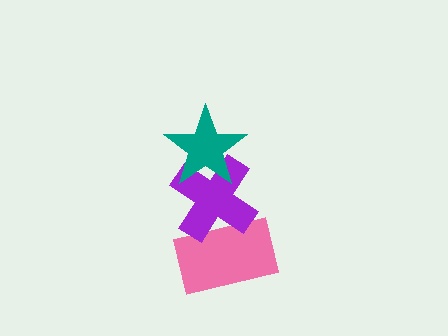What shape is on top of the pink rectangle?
The purple cross is on top of the pink rectangle.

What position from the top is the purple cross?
The purple cross is 2nd from the top.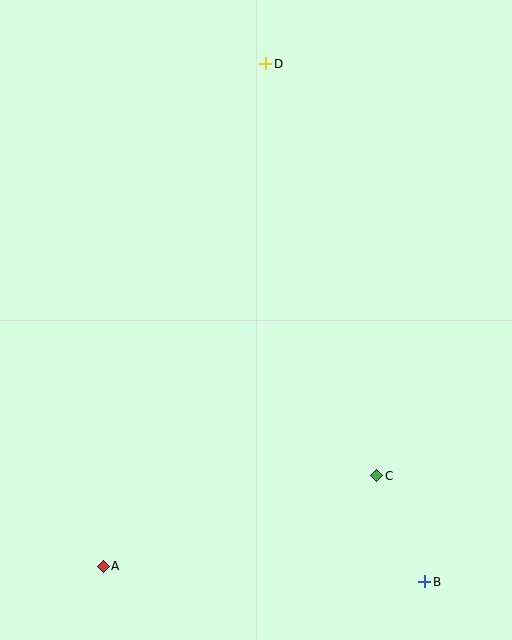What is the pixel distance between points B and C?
The distance between B and C is 117 pixels.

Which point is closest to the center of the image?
Point C at (377, 476) is closest to the center.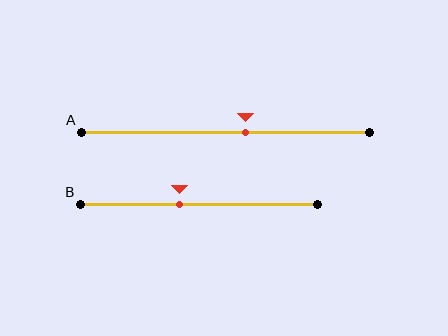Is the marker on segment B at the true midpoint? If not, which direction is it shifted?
No, the marker on segment B is shifted to the left by about 8% of the segment length.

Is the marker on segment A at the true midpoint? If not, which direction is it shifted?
No, the marker on segment A is shifted to the right by about 7% of the segment length.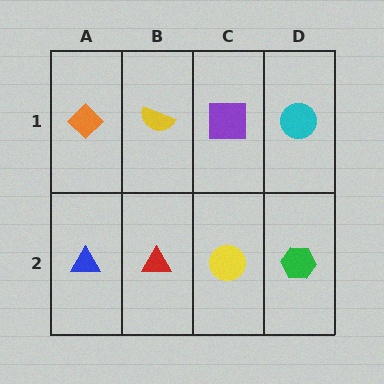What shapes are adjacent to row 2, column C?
A purple square (row 1, column C), a red triangle (row 2, column B), a green hexagon (row 2, column D).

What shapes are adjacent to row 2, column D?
A cyan circle (row 1, column D), a yellow circle (row 2, column C).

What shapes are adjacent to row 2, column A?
An orange diamond (row 1, column A), a red triangle (row 2, column B).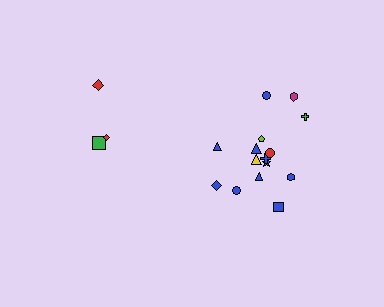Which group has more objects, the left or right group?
The right group.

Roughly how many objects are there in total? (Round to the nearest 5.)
Roughly 20 objects in total.